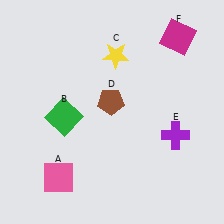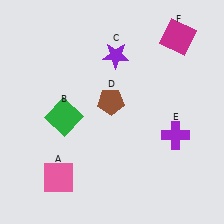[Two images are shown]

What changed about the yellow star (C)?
In Image 1, C is yellow. In Image 2, it changed to purple.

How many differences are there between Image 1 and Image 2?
There is 1 difference between the two images.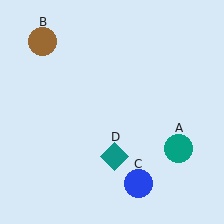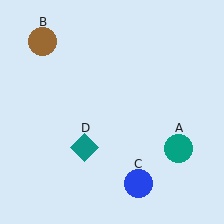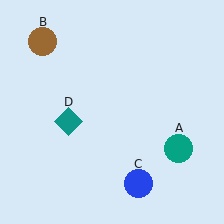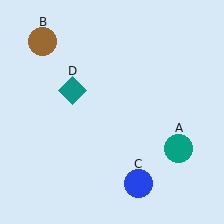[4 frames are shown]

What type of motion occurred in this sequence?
The teal diamond (object D) rotated clockwise around the center of the scene.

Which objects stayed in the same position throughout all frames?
Teal circle (object A) and brown circle (object B) and blue circle (object C) remained stationary.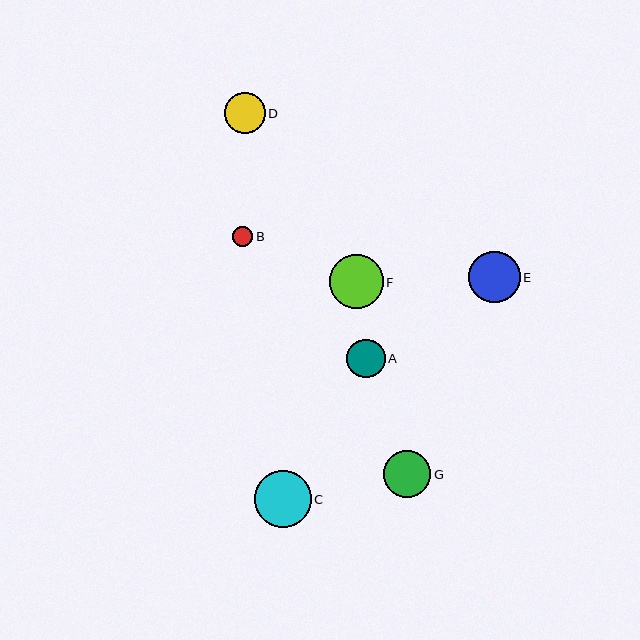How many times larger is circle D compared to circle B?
Circle D is approximately 2.0 times the size of circle B.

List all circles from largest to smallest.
From largest to smallest: C, F, E, G, D, A, B.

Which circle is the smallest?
Circle B is the smallest with a size of approximately 20 pixels.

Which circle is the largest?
Circle C is the largest with a size of approximately 57 pixels.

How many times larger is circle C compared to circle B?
Circle C is approximately 2.8 times the size of circle B.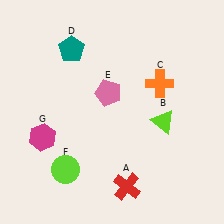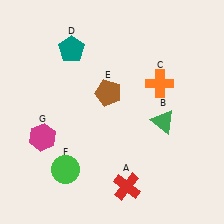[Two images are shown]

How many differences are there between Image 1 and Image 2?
There are 3 differences between the two images.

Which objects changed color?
B changed from lime to green. E changed from pink to brown. F changed from lime to green.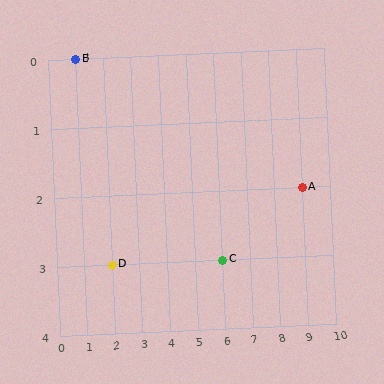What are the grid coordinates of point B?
Point B is at grid coordinates (1, 0).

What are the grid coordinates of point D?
Point D is at grid coordinates (2, 3).